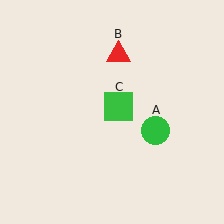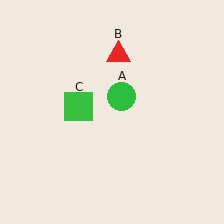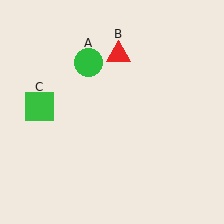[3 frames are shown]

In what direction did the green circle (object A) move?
The green circle (object A) moved up and to the left.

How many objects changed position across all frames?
2 objects changed position: green circle (object A), green square (object C).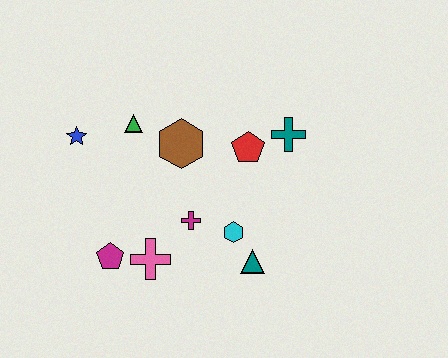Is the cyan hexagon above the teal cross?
No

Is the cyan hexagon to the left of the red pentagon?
Yes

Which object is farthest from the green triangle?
The teal triangle is farthest from the green triangle.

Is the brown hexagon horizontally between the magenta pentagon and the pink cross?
No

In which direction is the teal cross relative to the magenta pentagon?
The teal cross is to the right of the magenta pentagon.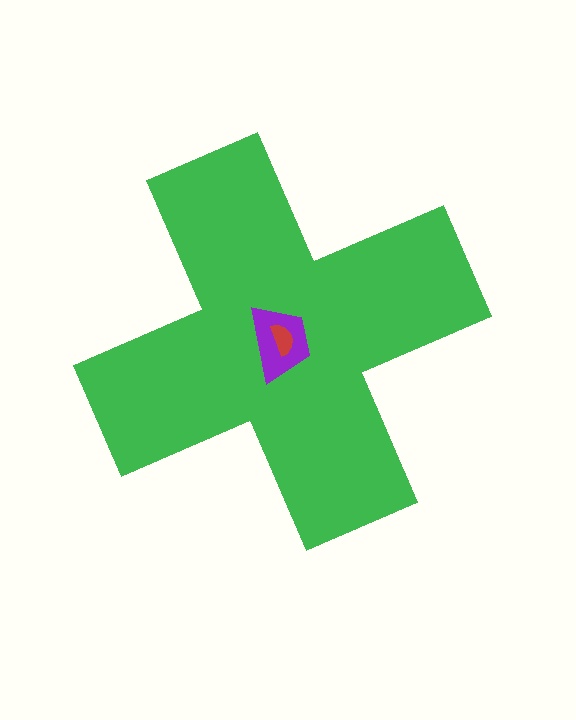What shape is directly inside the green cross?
The purple trapezoid.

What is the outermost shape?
The green cross.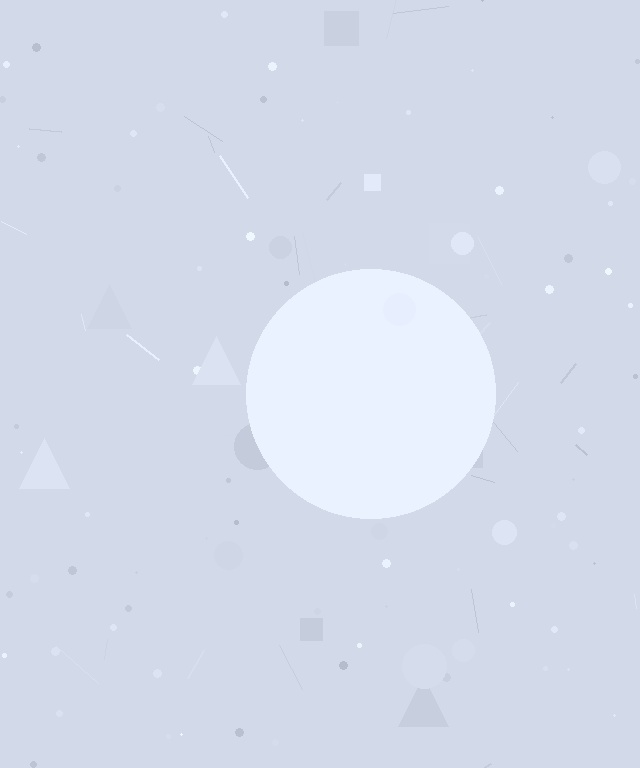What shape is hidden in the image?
A circle is hidden in the image.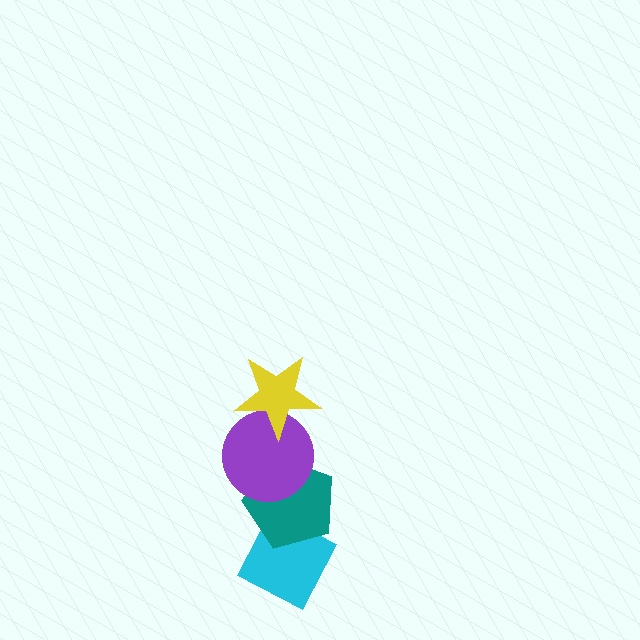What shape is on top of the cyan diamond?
The teal pentagon is on top of the cyan diamond.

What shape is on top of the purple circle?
The yellow star is on top of the purple circle.